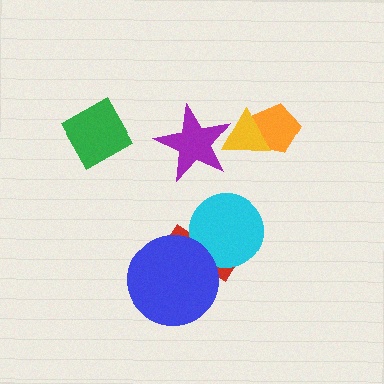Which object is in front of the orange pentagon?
The yellow triangle is in front of the orange pentagon.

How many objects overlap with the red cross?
2 objects overlap with the red cross.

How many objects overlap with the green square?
0 objects overlap with the green square.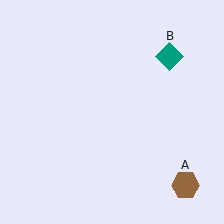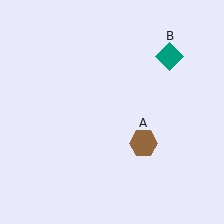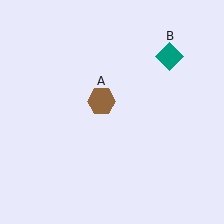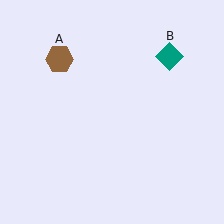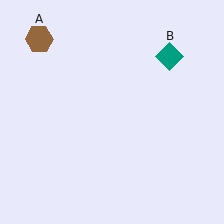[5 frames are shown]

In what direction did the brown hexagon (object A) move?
The brown hexagon (object A) moved up and to the left.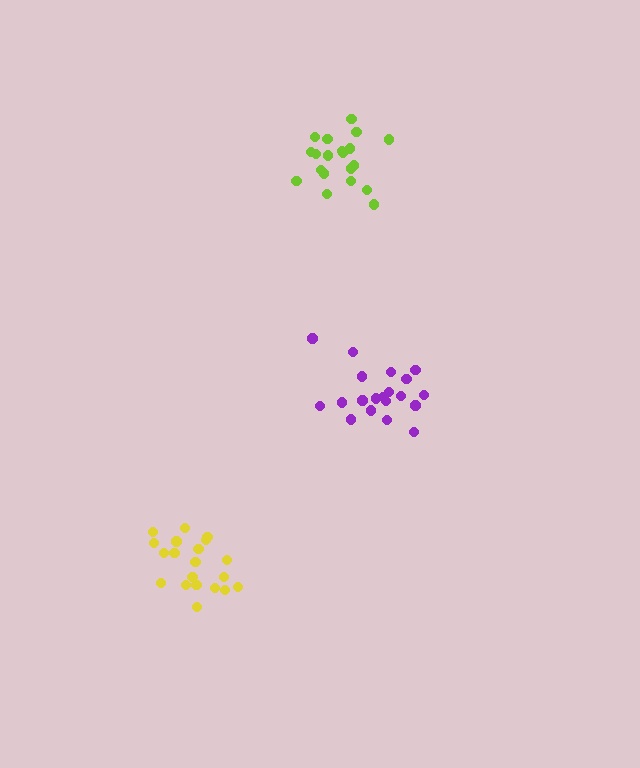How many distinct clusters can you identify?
There are 3 distinct clusters.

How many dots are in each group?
Group 1: 20 dots, Group 2: 21 dots, Group 3: 20 dots (61 total).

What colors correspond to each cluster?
The clusters are colored: purple, lime, yellow.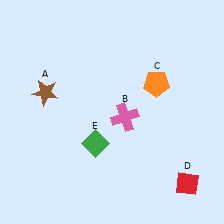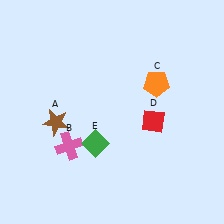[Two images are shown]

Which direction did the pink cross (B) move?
The pink cross (B) moved left.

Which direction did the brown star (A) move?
The brown star (A) moved down.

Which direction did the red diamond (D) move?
The red diamond (D) moved up.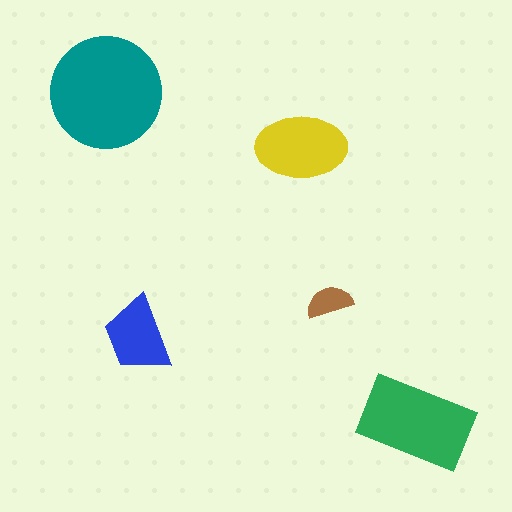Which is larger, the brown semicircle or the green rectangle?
The green rectangle.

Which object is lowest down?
The green rectangle is bottommost.